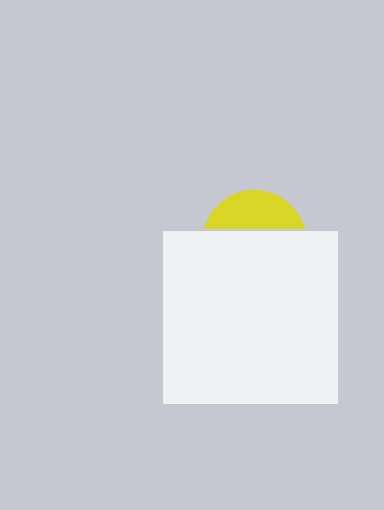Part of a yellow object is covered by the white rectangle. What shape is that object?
It is a circle.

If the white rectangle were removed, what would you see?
You would see the complete yellow circle.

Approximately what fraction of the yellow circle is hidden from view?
Roughly 66% of the yellow circle is hidden behind the white rectangle.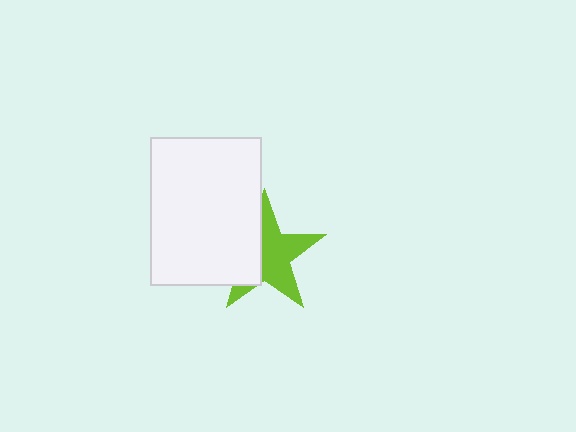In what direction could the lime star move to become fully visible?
The lime star could move right. That would shift it out from behind the white rectangle entirely.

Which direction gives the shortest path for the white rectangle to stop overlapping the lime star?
Moving left gives the shortest separation.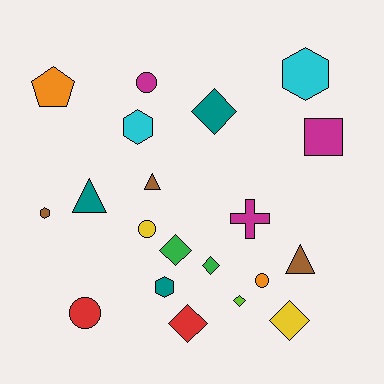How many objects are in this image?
There are 20 objects.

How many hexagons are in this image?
There are 4 hexagons.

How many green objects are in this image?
There are 2 green objects.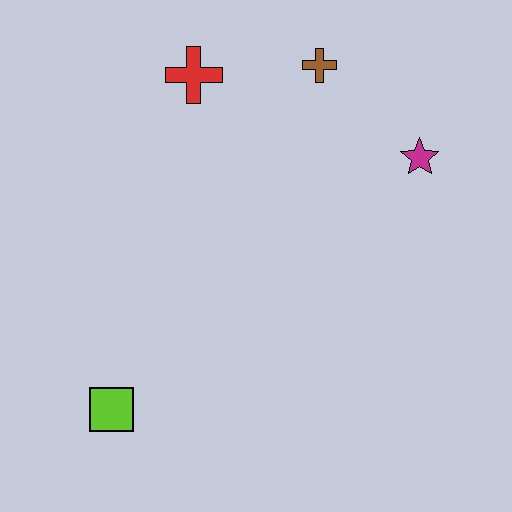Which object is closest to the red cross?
The brown cross is closest to the red cross.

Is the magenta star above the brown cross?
No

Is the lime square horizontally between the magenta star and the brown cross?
No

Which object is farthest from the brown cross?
The lime square is farthest from the brown cross.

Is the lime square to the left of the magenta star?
Yes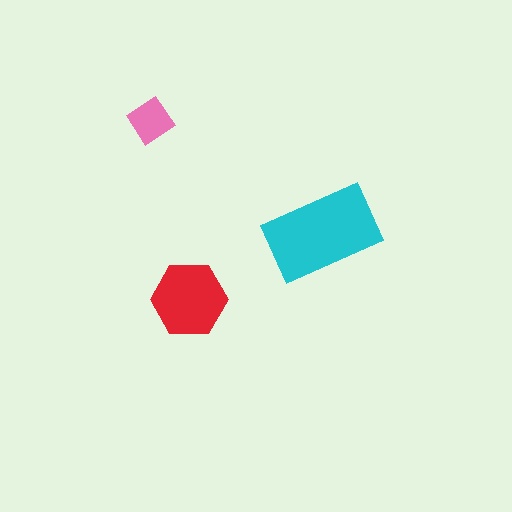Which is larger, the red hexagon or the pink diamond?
The red hexagon.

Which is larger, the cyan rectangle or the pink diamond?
The cyan rectangle.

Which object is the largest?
The cyan rectangle.